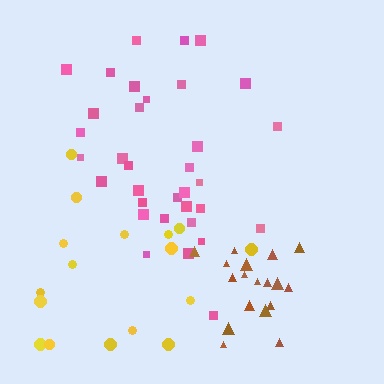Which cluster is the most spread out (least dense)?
Yellow.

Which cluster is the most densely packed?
Brown.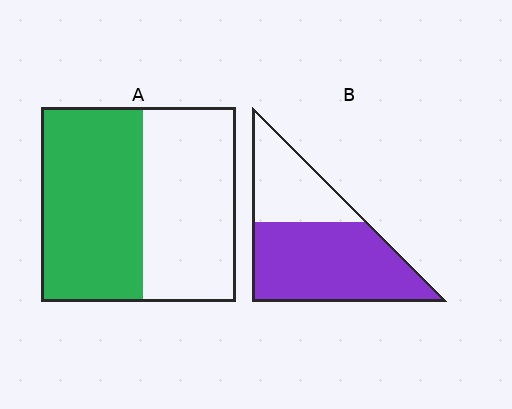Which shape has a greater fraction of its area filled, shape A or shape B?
Shape B.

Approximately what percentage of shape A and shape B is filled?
A is approximately 50% and B is approximately 65%.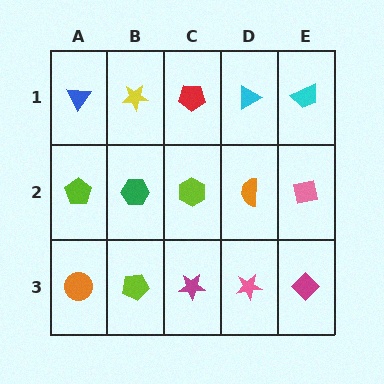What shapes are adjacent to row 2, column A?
A blue triangle (row 1, column A), an orange circle (row 3, column A), a green hexagon (row 2, column B).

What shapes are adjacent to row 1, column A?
A lime pentagon (row 2, column A), a yellow star (row 1, column B).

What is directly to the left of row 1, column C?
A yellow star.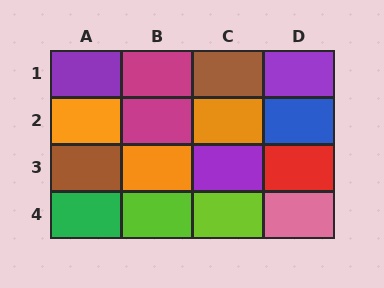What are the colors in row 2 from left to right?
Orange, magenta, orange, blue.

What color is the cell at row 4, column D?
Pink.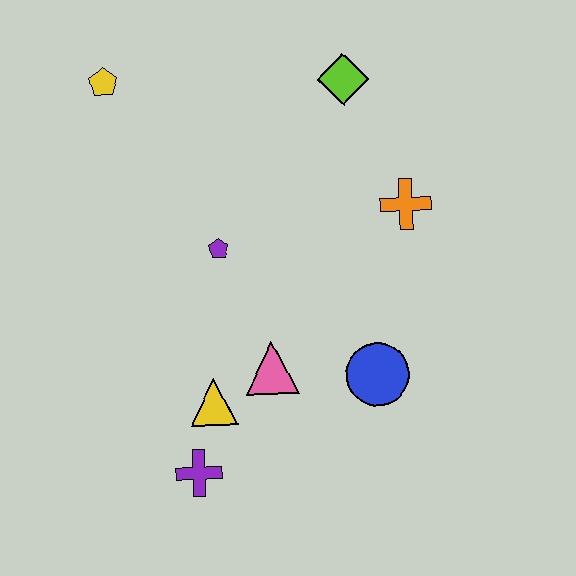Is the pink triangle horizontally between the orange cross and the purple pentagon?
Yes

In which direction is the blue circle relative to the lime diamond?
The blue circle is below the lime diamond.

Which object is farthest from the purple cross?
The lime diamond is farthest from the purple cross.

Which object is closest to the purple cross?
The yellow triangle is closest to the purple cross.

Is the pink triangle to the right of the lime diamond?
No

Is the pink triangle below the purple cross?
No